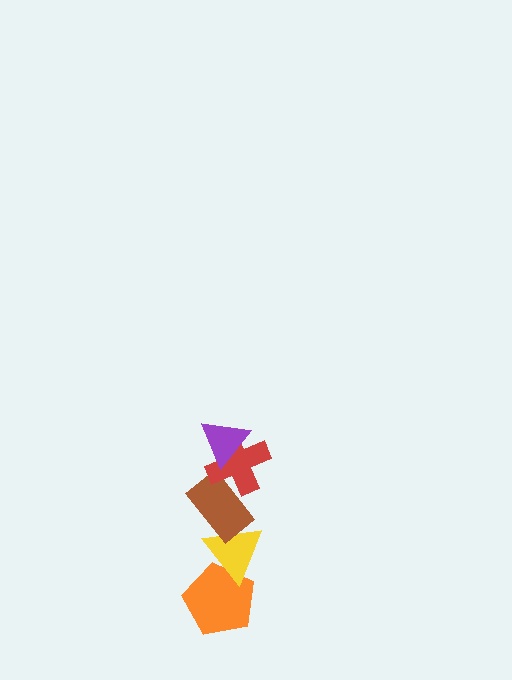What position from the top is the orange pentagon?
The orange pentagon is 5th from the top.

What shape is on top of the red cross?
The purple triangle is on top of the red cross.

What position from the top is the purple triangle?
The purple triangle is 1st from the top.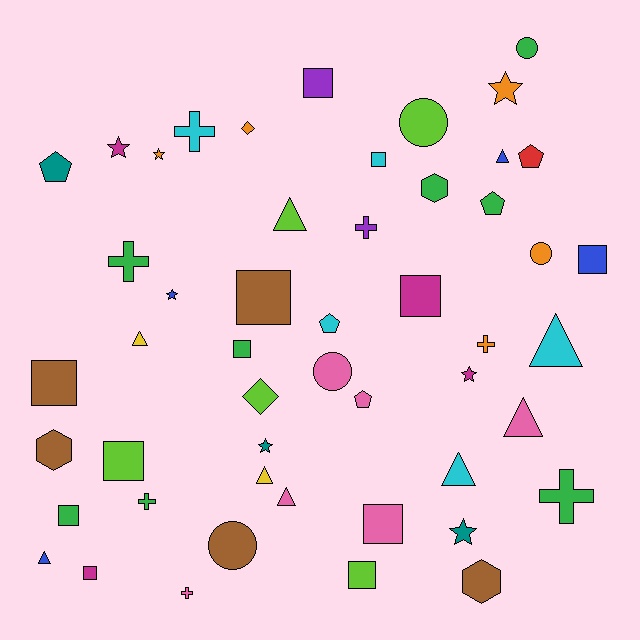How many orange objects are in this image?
There are 5 orange objects.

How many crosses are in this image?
There are 7 crosses.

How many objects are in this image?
There are 50 objects.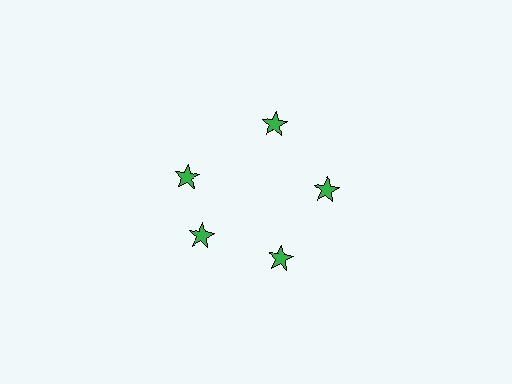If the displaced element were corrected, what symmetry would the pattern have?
It would have 5-fold rotational symmetry — the pattern would map onto itself every 72 degrees.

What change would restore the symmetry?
The symmetry would be restored by rotating it back into even spacing with its neighbors so that all 5 stars sit at equal angles and equal distance from the center.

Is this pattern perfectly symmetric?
No. The 5 green stars are arranged in a ring, but one element near the 10 o'clock position is rotated out of alignment along the ring, breaking the 5-fold rotational symmetry.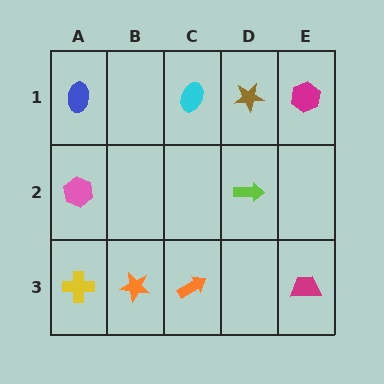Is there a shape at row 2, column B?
No, that cell is empty.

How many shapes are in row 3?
4 shapes.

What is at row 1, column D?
A brown star.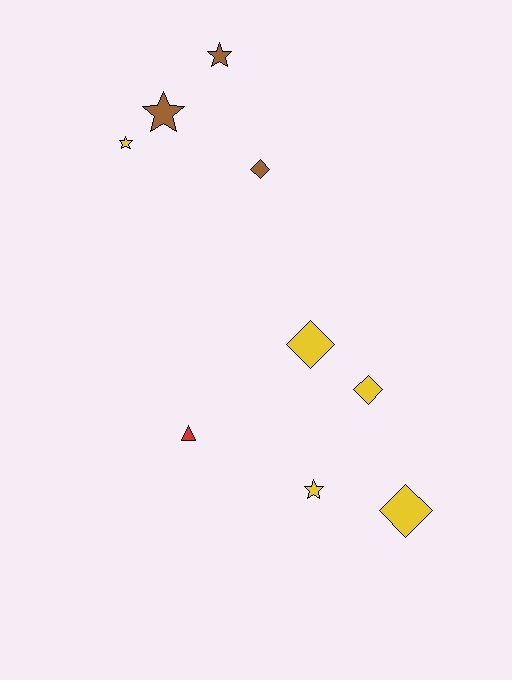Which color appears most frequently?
Yellow, with 5 objects.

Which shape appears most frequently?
Star, with 4 objects.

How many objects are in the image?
There are 9 objects.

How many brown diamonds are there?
There is 1 brown diamond.